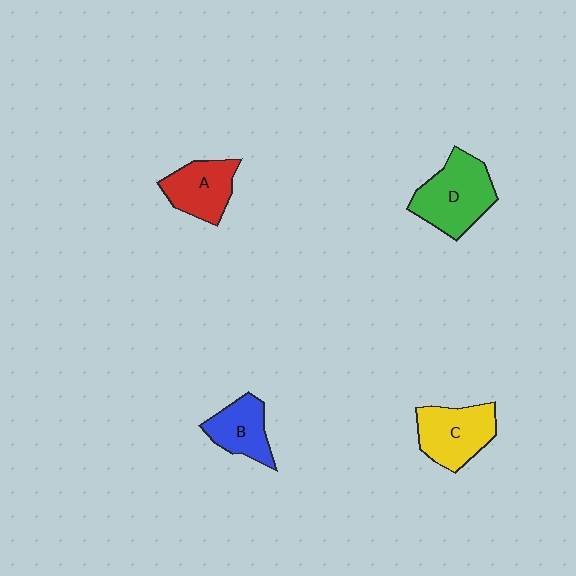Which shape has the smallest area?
Shape B (blue).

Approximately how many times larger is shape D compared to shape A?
Approximately 1.4 times.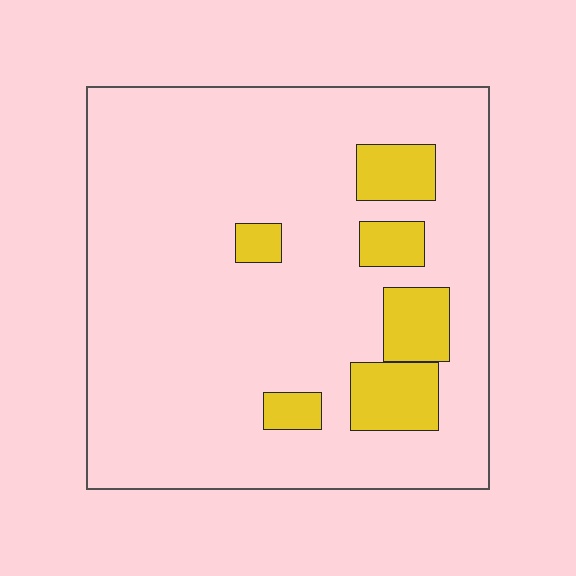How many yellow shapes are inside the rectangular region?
6.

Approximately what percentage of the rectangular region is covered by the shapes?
Approximately 15%.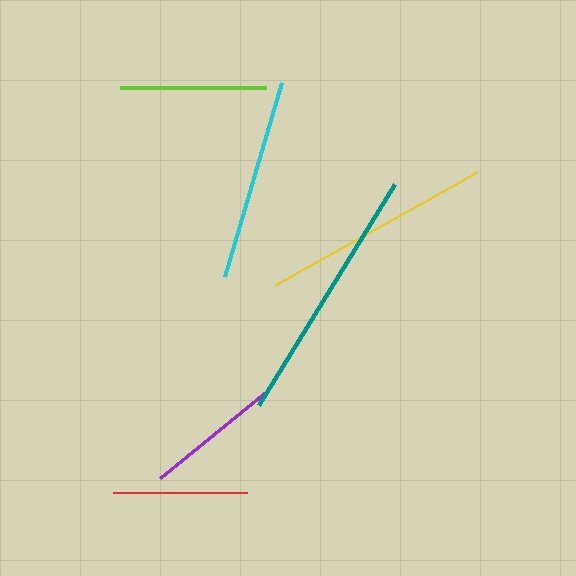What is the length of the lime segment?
The lime segment is approximately 146 pixels long.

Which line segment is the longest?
The teal line is the longest at approximately 261 pixels.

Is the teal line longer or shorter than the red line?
The teal line is longer than the red line.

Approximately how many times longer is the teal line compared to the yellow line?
The teal line is approximately 1.1 times the length of the yellow line.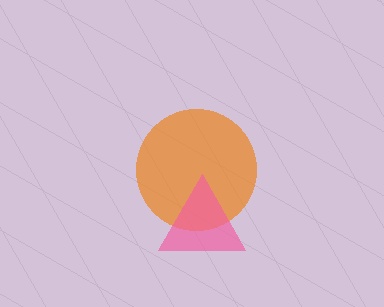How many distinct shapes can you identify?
There are 2 distinct shapes: an orange circle, a pink triangle.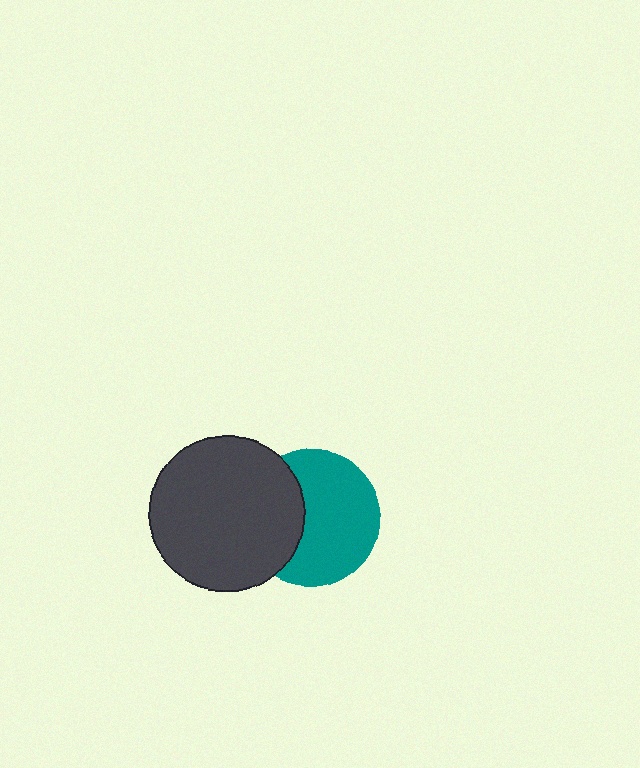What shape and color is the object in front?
The object in front is a dark gray circle.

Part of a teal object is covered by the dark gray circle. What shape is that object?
It is a circle.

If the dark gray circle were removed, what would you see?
You would see the complete teal circle.